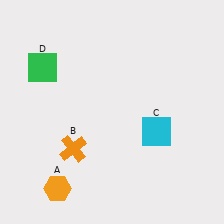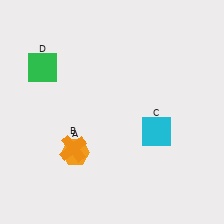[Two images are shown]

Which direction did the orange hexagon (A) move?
The orange hexagon (A) moved up.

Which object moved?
The orange hexagon (A) moved up.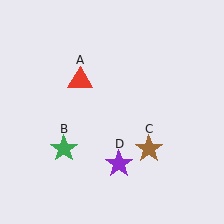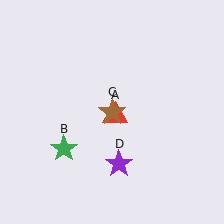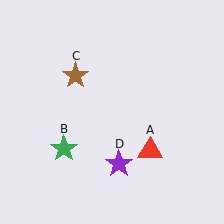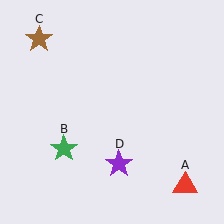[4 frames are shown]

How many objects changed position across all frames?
2 objects changed position: red triangle (object A), brown star (object C).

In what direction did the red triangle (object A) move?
The red triangle (object A) moved down and to the right.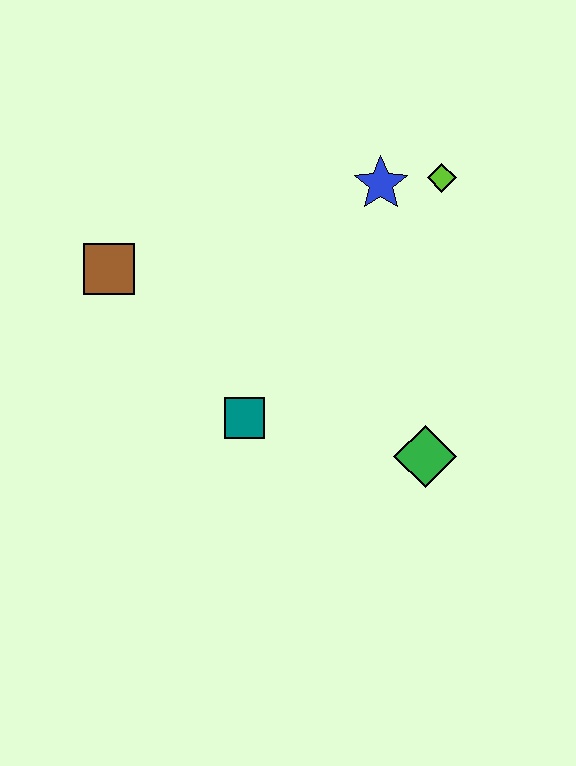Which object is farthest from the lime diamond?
The brown square is farthest from the lime diamond.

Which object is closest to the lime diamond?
The blue star is closest to the lime diamond.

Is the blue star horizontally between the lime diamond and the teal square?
Yes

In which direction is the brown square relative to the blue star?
The brown square is to the left of the blue star.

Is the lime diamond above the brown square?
Yes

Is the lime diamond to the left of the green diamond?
No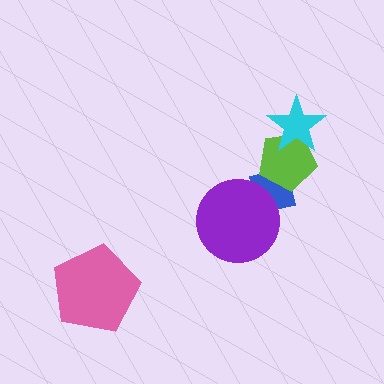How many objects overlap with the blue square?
2 objects overlap with the blue square.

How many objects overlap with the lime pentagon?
2 objects overlap with the lime pentagon.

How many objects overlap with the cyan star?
1 object overlaps with the cyan star.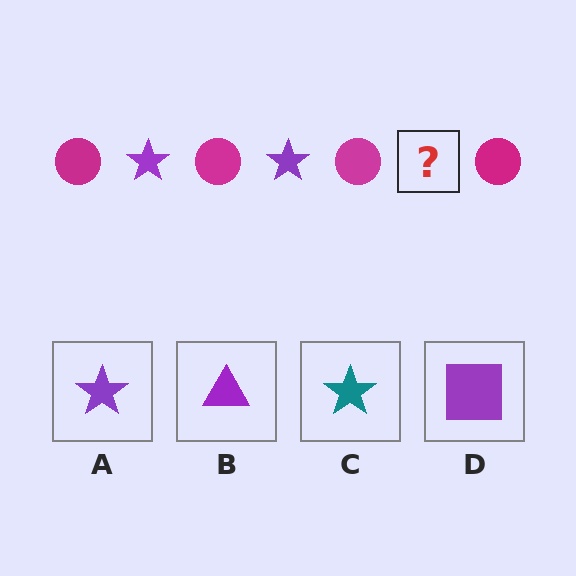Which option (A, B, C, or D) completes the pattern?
A.